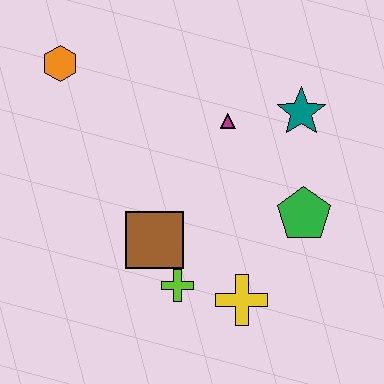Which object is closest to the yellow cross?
The lime cross is closest to the yellow cross.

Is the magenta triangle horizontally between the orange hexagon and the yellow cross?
Yes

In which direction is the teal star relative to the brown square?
The teal star is to the right of the brown square.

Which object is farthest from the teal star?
The orange hexagon is farthest from the teal star.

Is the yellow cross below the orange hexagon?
Yes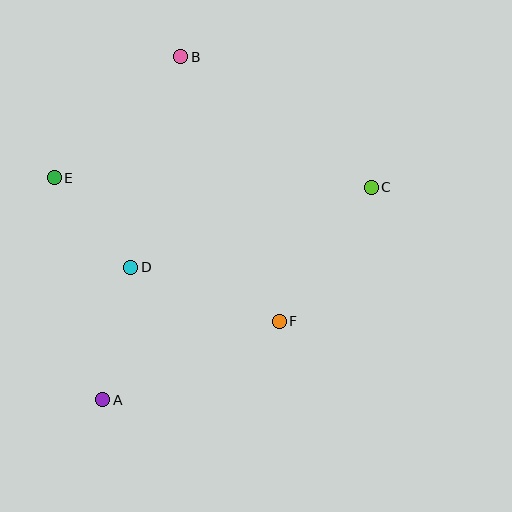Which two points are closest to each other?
Points D and E are closest to each other.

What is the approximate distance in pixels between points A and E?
The distance between A and E is approximately 228 pixels.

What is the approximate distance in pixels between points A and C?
The distance between A and C is approximately 343 pixels.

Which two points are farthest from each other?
Points A and B are farthest from each other.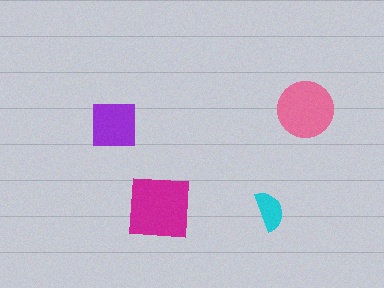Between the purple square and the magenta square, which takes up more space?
The magenta square.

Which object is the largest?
The magenta square.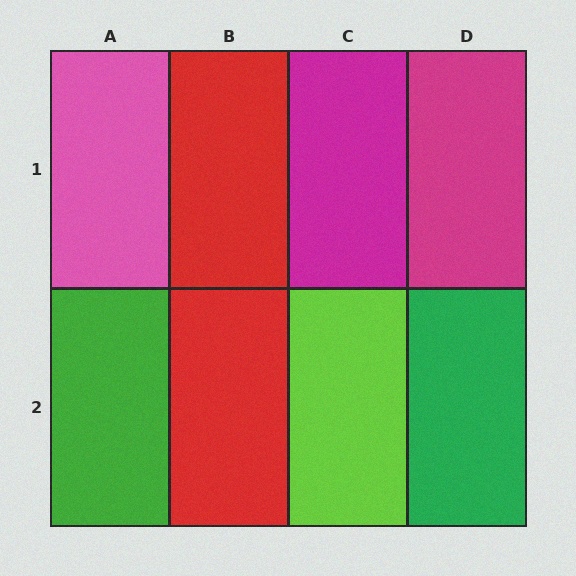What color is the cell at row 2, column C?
Lime.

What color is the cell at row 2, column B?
Red.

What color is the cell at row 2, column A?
Green.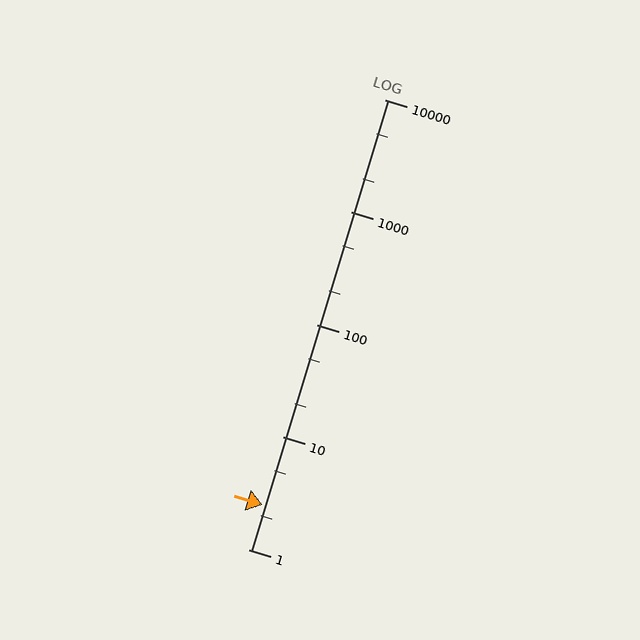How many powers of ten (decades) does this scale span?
The scale spans 4 decades, from 1 to 10000.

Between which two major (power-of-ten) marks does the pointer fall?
The pointer is between 1 and 10.